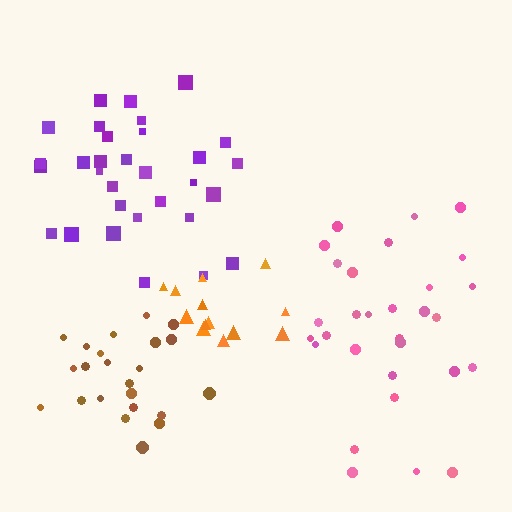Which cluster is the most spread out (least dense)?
Pink.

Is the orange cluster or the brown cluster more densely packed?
Orange.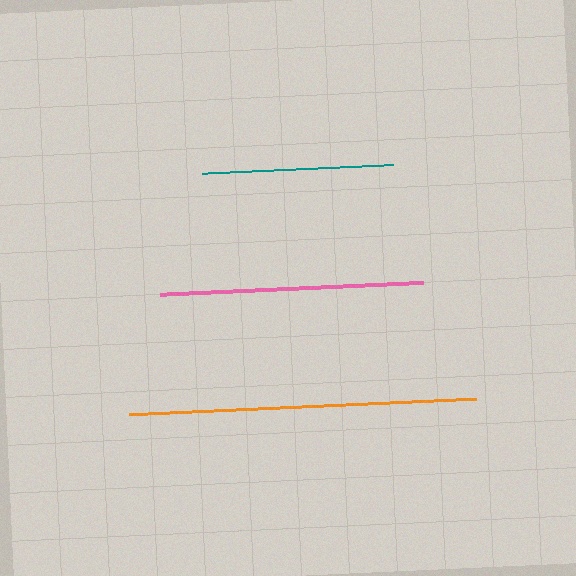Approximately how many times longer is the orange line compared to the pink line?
The orange line is approximately 1.3 times the length of the pink line.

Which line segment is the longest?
The orange line is the longest at approximately 348 pixels.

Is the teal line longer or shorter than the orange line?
The orange line is longer than the teal line.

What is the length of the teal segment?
The teal segment is approximately 191 pixels long.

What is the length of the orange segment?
The orange segment is approximately 348 pixels long.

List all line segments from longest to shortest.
From longest to shortest: orange, pink, teal.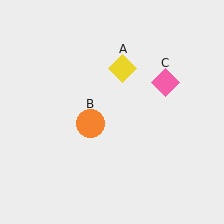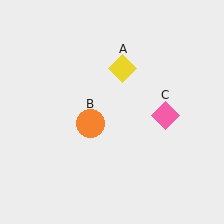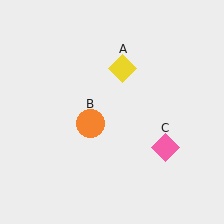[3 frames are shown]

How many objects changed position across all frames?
1 object changed position: pink diamond (object C).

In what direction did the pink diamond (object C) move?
The pink diamond (object C) moved down.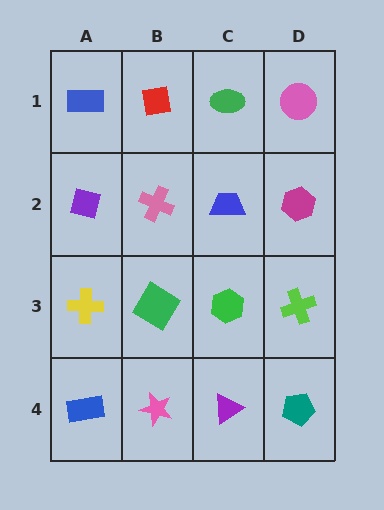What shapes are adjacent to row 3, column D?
A magenta hexagon (row 2, column D), a teal pentagon (row 4, column D), a green hexagon (row 3, column C).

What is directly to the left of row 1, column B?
A blue rectangle.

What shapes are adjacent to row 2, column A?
A blue rectangle (row 1, column A), a yellow cross (row 3, column A), a pink cross (row 2, column B).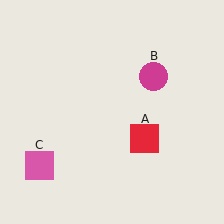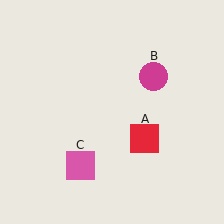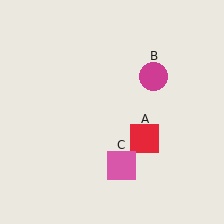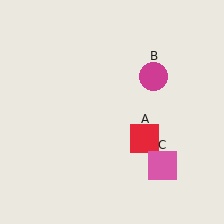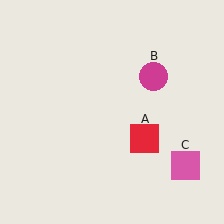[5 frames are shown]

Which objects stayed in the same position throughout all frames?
Red square (object A) and magenta circle (object B) remained stationary.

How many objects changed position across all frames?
1 object changed position: pink square (object C).